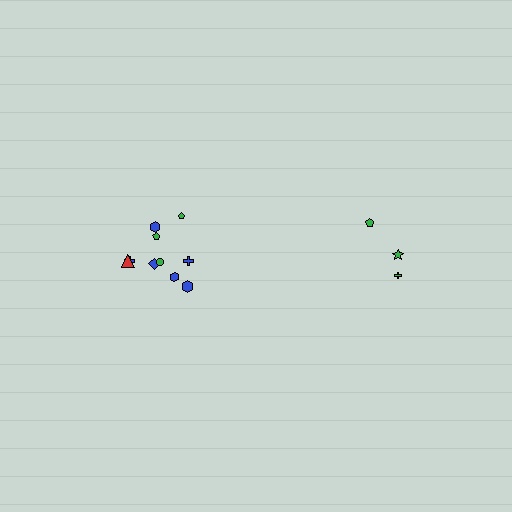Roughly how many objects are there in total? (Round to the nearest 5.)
Roughly 15 objects in total.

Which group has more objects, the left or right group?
The left group.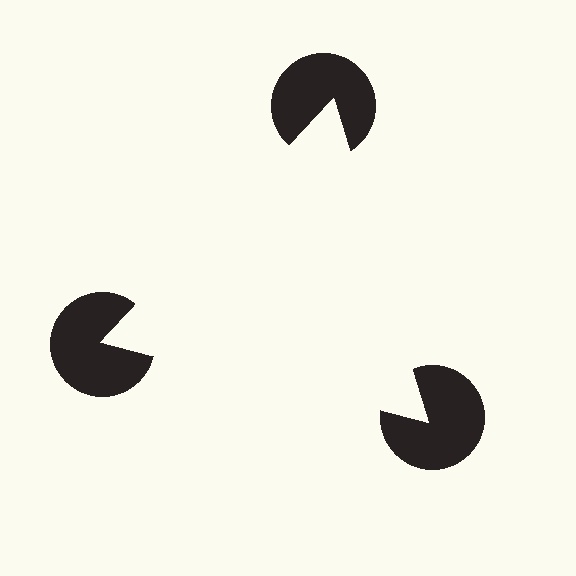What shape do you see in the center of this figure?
An illusory triangle — its edges are inferred from the aligned wedge cuts in the pac-man discs, not physically drawn.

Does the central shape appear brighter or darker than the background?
It typically appears slightly brighter than the background, even though no actual brightness change is drawn.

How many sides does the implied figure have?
3 sides.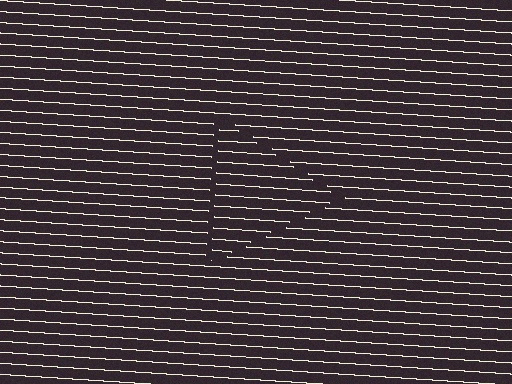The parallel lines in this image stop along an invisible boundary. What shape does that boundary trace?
An illusory triangle. The interior of the shape contains the same grating, shifted by half a period — the contour is defined by the phase discontinuity where line-ends from the inner and outer gratings abut.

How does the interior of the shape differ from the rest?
The interior of the shape contains the same grating, shifted by half a period — the contour is defined by the phase discontinuity where line-ends from the inner and outer gratings abut.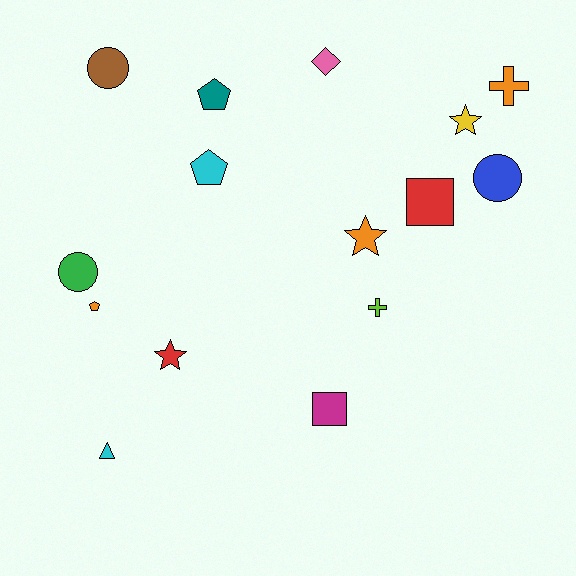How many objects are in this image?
There are 15 objects.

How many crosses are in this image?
There are 2 crosses.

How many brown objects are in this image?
There is 1 brown object.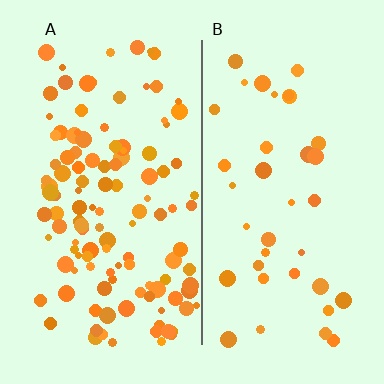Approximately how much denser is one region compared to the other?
Approximately 3.1× — region A over region B.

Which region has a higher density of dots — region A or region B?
A (the left).